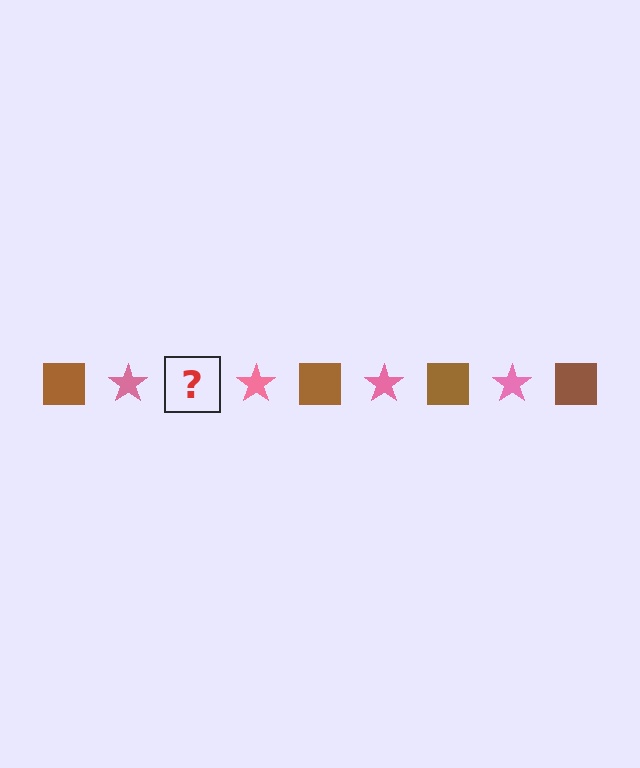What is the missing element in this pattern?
The missing element is a brown square.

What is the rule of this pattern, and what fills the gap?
The rule is that the pattern alternates between brown square and pink star. The gap should be filled with a brown square.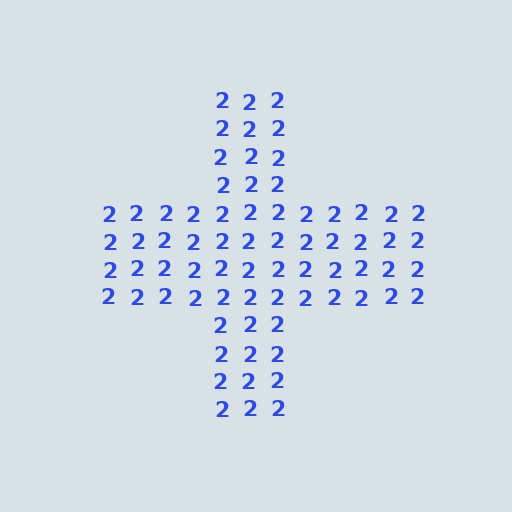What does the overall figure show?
The overall figure shows a cross.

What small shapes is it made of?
It is made of small digit 2's.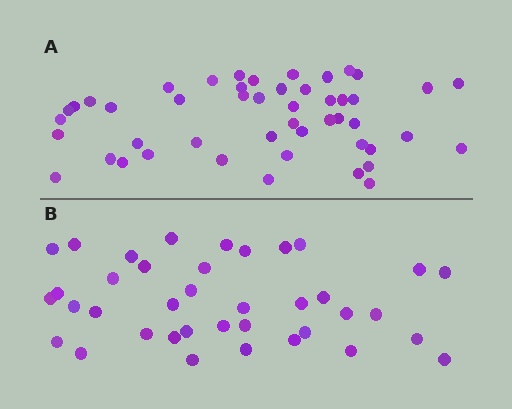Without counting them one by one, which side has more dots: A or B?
Region A (the top region) has more dots.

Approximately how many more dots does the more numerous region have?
Region A has roughly 10 or so more dots than region B.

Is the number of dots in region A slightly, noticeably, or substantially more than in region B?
Region A has noticeably more, but not dramatically so. The ratio is roughly 1.3 to 1.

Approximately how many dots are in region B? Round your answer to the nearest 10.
About 40 dots. (The exact count is 38, which rounds to 40.)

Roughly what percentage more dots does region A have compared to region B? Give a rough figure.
About 25% more.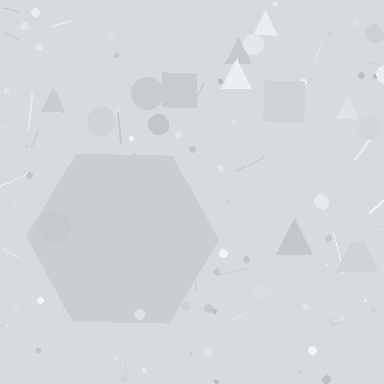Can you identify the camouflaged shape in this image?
The camouflaged shape is a hexagon.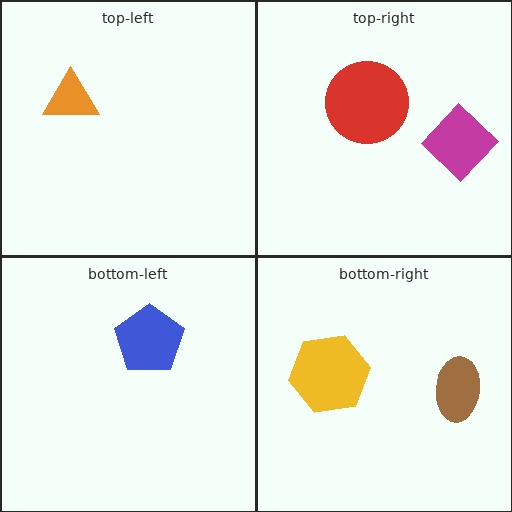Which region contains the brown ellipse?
The bottom-right region.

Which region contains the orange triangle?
The top-left region.